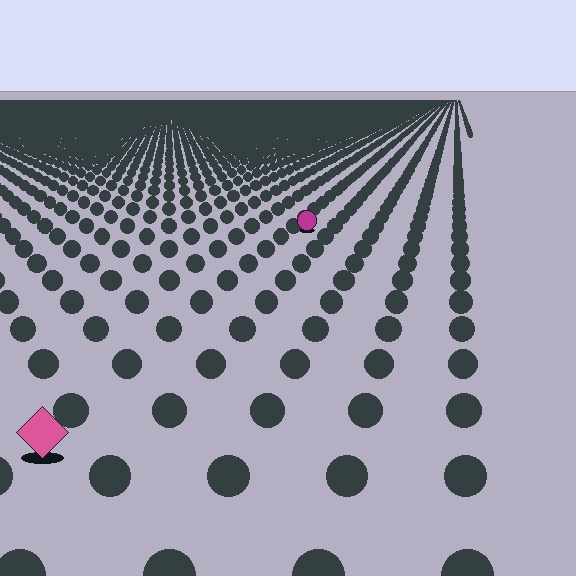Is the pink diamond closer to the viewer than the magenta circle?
Yes. The pink diamond is closer — you can tell from the texture gradient: the ground texture is coarser near it.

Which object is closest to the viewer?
The pink diamond is closest. The texture marks near it are larger and more spread out.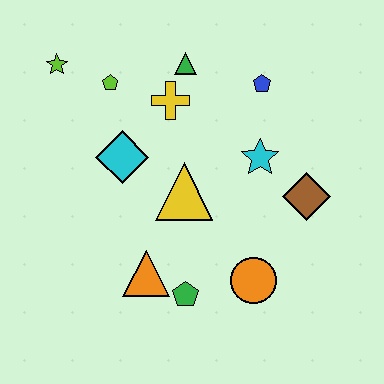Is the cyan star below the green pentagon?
No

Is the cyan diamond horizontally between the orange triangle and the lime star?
Yes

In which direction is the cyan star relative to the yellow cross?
The cyan star is to the right of the yellow cross.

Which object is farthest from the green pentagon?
The lime star is farthest from the green pentagon.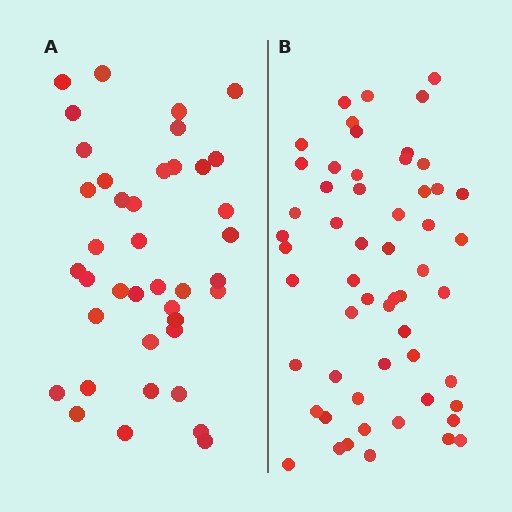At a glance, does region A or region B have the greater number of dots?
Region B (the right region) has more dots.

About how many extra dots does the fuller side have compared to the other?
Region B has approximately 15 more dots than region A.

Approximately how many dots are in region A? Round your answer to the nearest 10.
About 40 dots.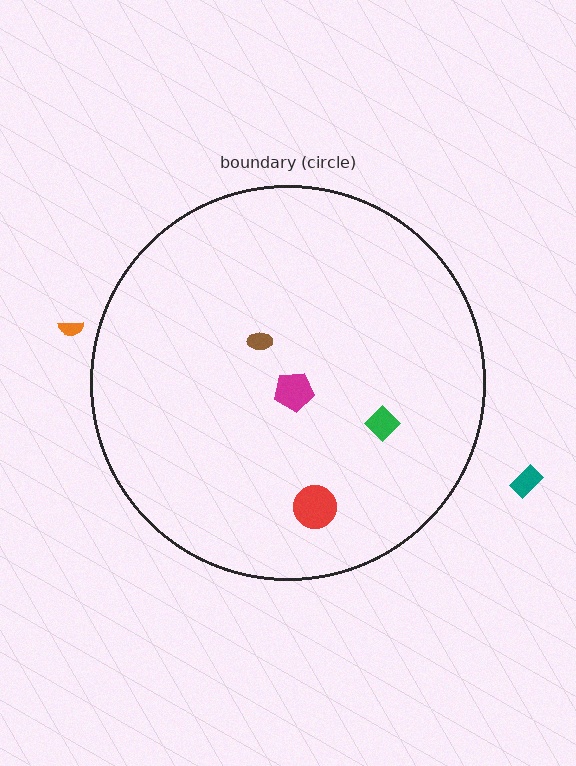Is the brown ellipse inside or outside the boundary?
Inside.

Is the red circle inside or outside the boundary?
Inside.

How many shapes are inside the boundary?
4 inside, 2 outside.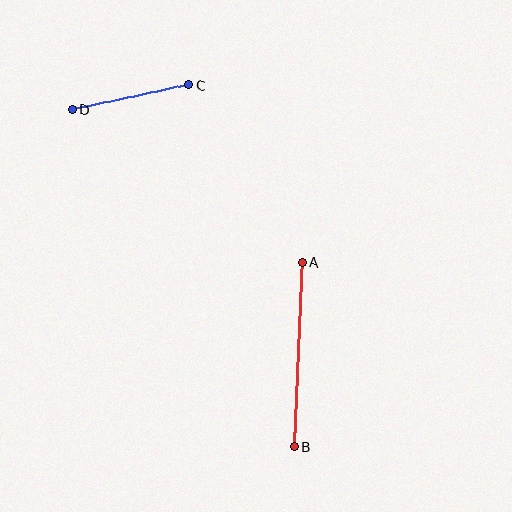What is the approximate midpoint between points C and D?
The midpoint is at approximately (131, 97) pixels.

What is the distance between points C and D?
The distance is approximately 120 pixels.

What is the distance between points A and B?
The distance is approximately 184 pixels.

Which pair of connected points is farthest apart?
Points A and B are farthest apart.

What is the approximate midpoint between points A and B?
The midpoint is at approximately (298, 354) pixels.